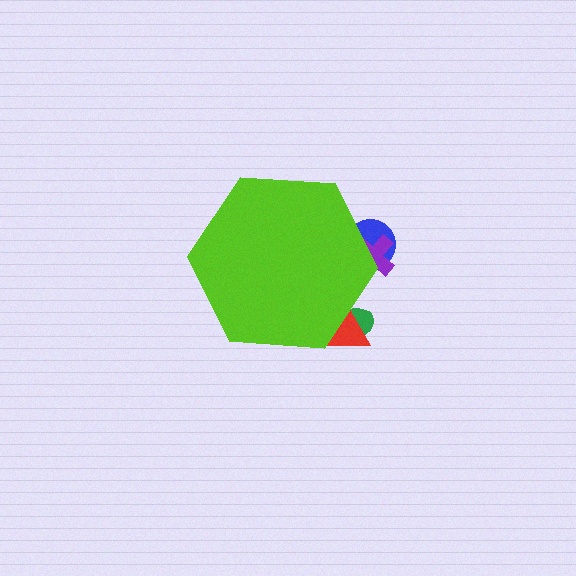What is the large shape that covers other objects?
A lime hexagon.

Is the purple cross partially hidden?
Yes, the purple cross is partially hidden behind the lime hexagon.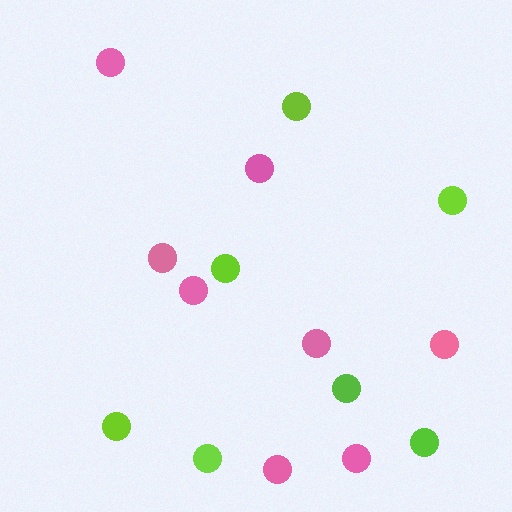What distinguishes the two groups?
There are 2 groups: one group of lime circles (7) and one group of pink circles (8).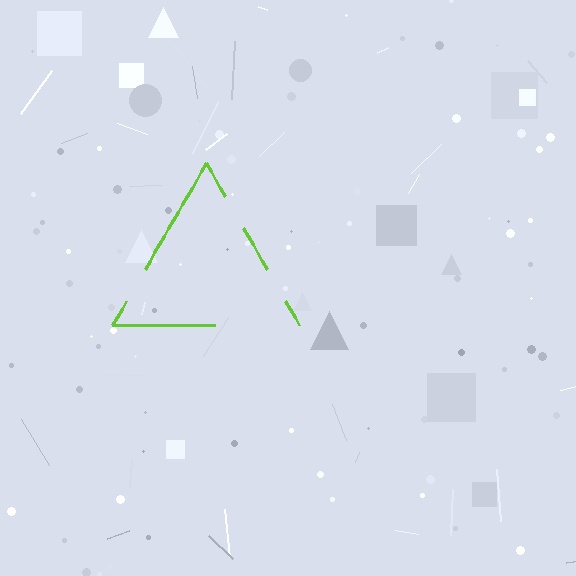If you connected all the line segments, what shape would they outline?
They would outline a triangle.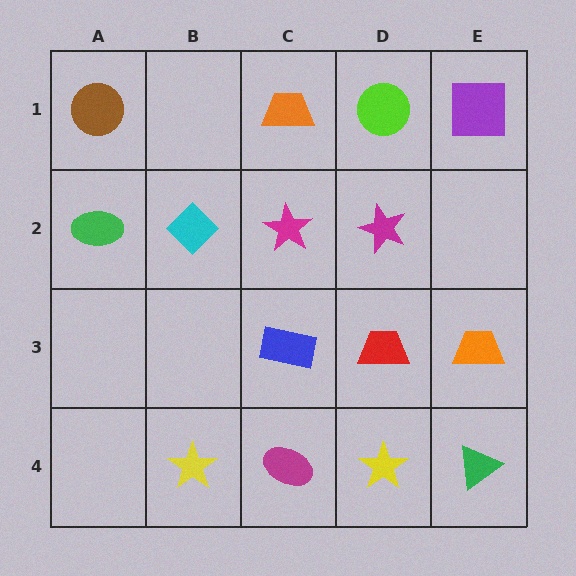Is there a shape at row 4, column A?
No, that cell is empty.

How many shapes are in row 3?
3 shapes.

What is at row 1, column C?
An orange trapezoid.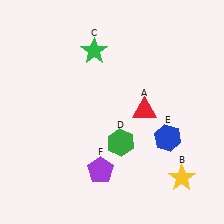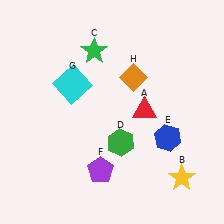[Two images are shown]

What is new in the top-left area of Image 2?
A cyan square (G) was added in the top-left area of Image 2.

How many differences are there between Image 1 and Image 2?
There are 2 differences between the two images.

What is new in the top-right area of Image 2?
An orange diamond (H) was added in the top-right area of Image 2.